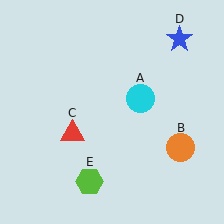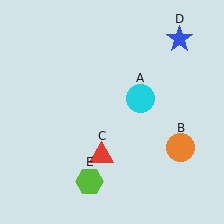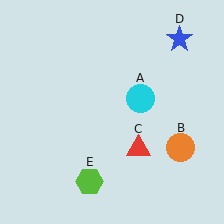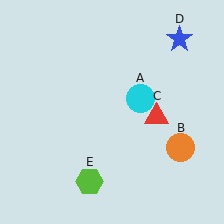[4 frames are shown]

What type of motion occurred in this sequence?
The red triangle (object C) rotated counterclockwise around the center of the scene.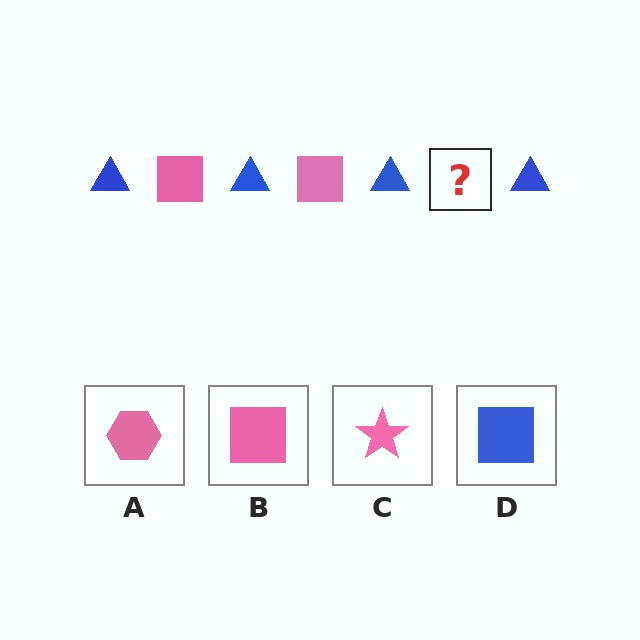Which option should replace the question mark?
Option B.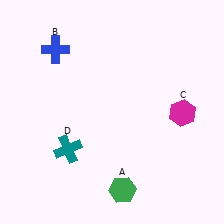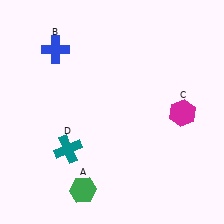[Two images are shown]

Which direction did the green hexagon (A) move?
The green hexagon (A) moved left.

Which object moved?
The green hexagon (A) moved left.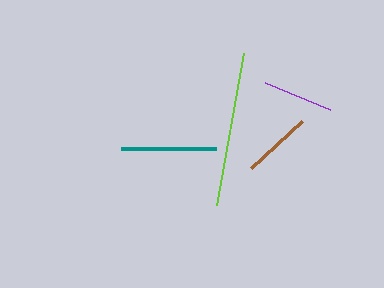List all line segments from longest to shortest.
From longest to shortest: lime, teal, purple, brown.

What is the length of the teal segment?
The teal segment is approximately 95 pixels long.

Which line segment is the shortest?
The brown line is the shortest at approximately 70 pixels.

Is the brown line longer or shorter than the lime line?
The lime line is longer than the brown line.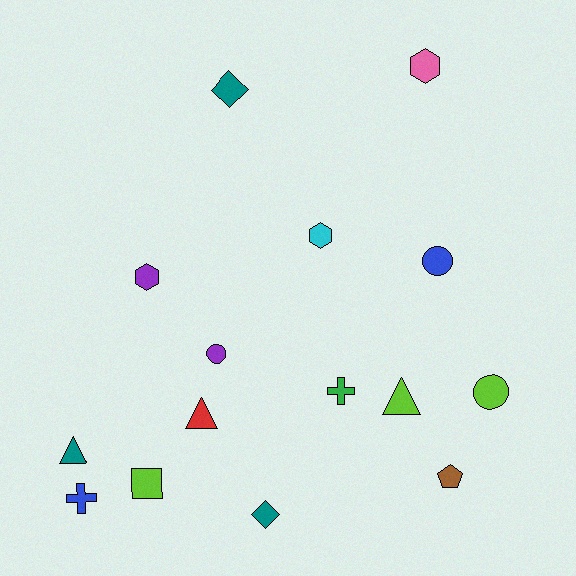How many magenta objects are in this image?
There are no magenta objects.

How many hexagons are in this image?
There are 3 hexagons.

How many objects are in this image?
There are 15 objects.